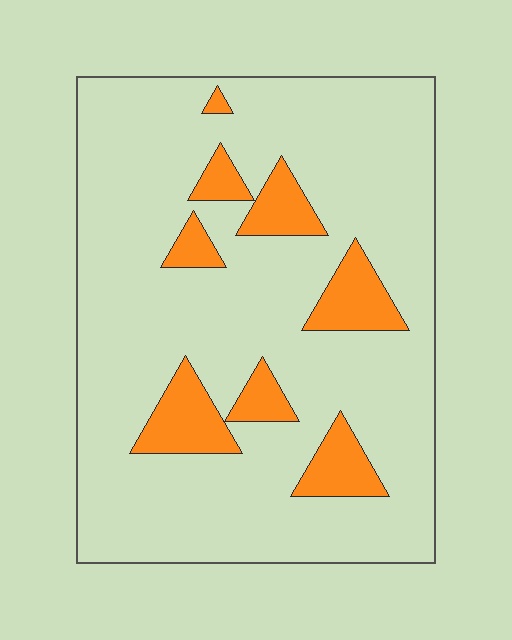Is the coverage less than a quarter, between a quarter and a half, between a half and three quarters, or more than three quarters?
Less than a quarter.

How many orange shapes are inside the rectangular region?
8.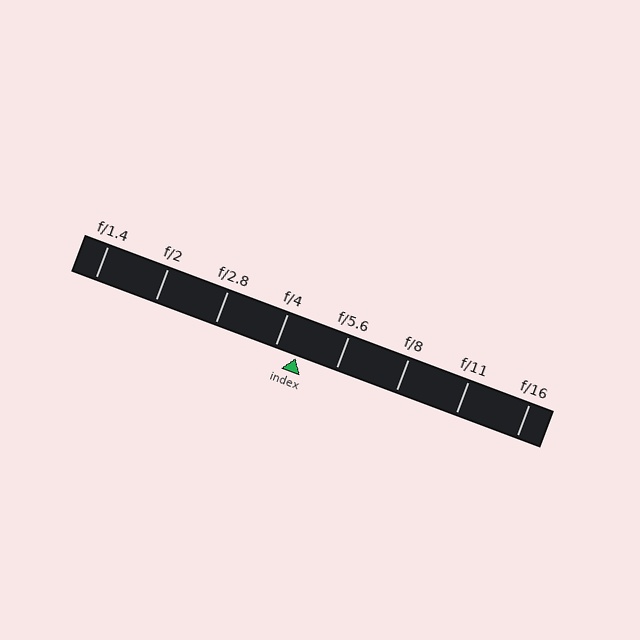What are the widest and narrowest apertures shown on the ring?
The widest aperture shown is f/1.4 and the narrowest is f/16.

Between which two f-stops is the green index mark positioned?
The index mark is between f/4 and f/5.6.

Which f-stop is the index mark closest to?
The index mark is closest to f/4.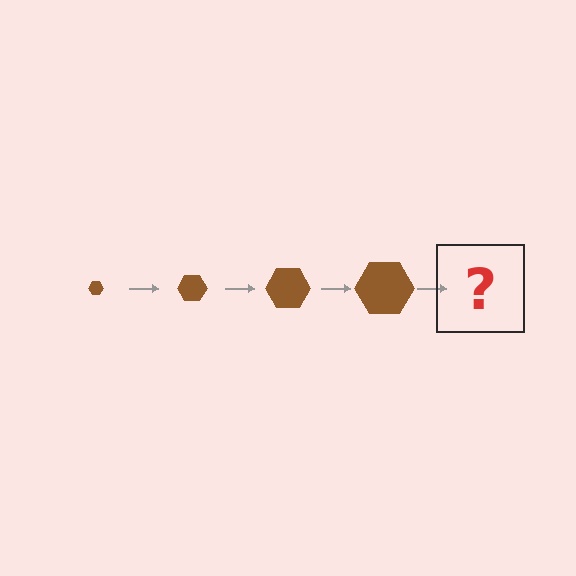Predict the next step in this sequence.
The next step is a brown hexagon, larger than the previous one.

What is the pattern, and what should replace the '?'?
The pattern is that the hexagon gets progressively larger each step. The '?' should be a brown hexagon, larger than the previous one.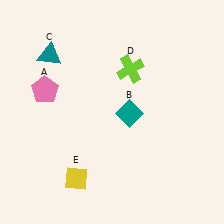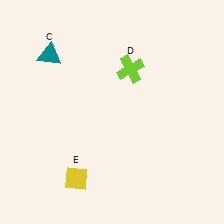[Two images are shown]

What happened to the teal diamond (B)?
The teal diamond (B) was removed in Image 2. It was in the bottom-right area of Image 1.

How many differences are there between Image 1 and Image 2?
There are 2 differences between the two images.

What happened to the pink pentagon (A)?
The pink pentagon (A) was removed in Image 2. It was in the top-left area of Image 1.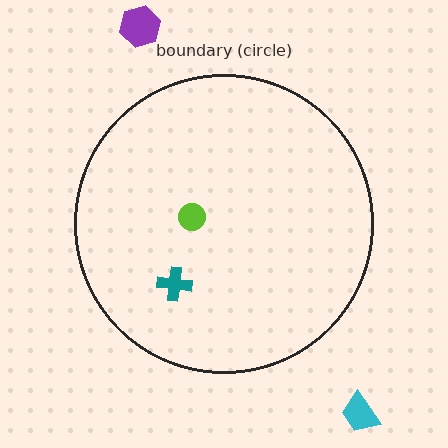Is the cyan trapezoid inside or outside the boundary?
Outside.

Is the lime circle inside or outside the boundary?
Inside.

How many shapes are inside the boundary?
2 inside, 2 outside.